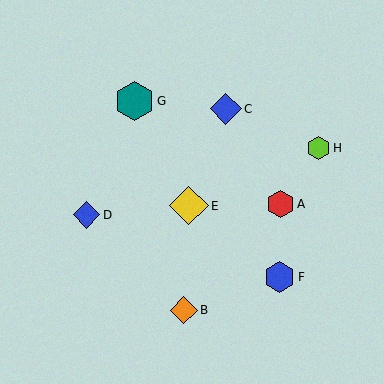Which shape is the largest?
The teal hexagon (labeled G) is the largest.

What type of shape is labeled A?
Shape A is a red hexagon.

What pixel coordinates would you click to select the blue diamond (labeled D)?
Click at (87, 215) to select the blue diamond D.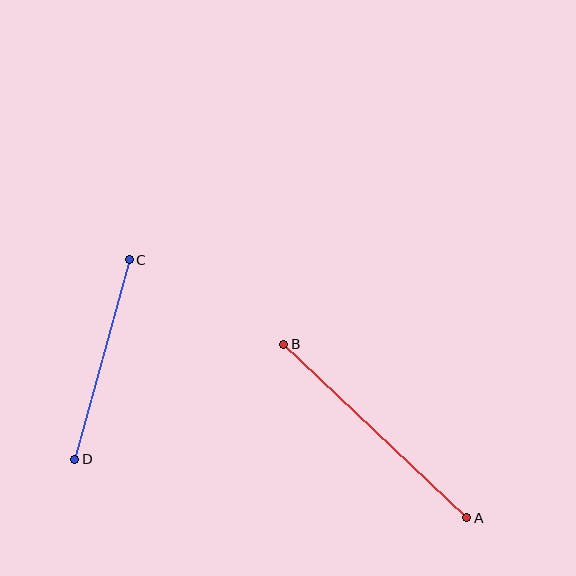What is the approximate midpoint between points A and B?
The midpoint is at approximately (375, 431) pixels.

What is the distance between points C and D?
The distance is approximately 207 pixels.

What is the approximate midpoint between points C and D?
The midpoint is at approximately (102, 360) pixels.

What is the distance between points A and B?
The distance is approximately 252 pixels.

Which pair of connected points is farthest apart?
Points A and B are farthest apart.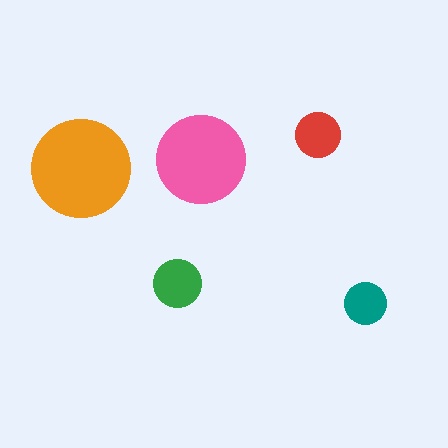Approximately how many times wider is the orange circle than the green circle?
About 2 times wider.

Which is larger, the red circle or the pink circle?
The pink one.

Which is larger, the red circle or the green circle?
The green one.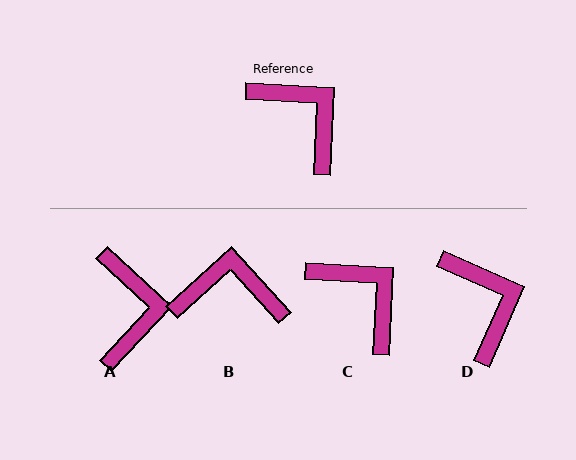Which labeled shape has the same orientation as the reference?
C.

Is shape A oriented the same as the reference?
No, it is off by about 40 degrees.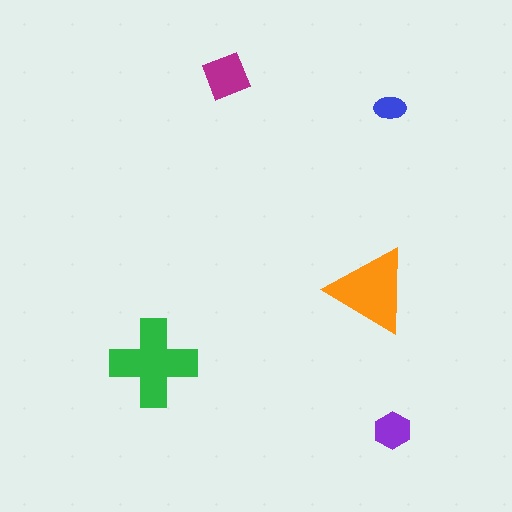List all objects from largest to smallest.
The green cross, the orange triangle, the magenta square, the purple hexagon, the blue ellipse.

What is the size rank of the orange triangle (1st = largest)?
2nd.